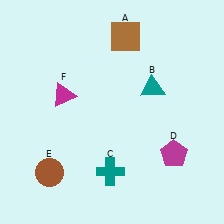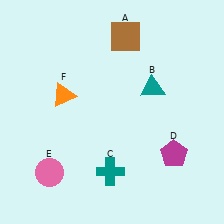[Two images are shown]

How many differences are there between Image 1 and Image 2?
There are 2 differences between the two images.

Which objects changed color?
E changed from brown to pink. F changed from magenta to orange.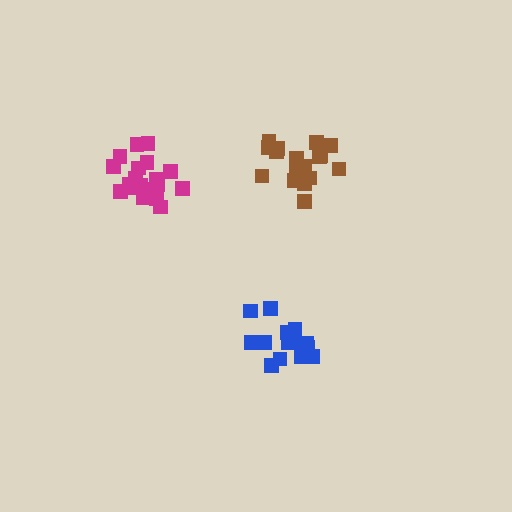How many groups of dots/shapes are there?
There are 3 groups.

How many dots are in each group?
Group 1: 20 dots, Group 2: 14 dots, Group 3: 17 dots (51 total).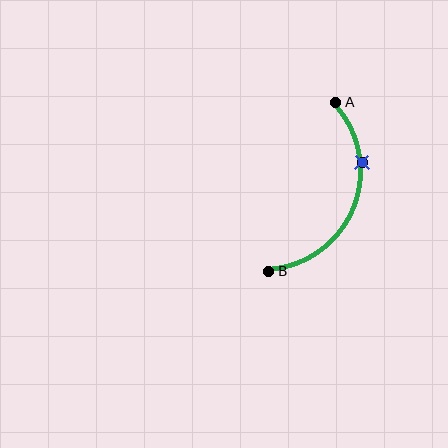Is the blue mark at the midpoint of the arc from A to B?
No. The blue mark lies on the arc but is closer to endpoint A. The arc midpoint would be at the point on the curve equidistant along the arc from both A and B.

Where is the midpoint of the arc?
The arc midpoint is the point on the curve farthest from the straight line joining A and B. It sits to the right of that line.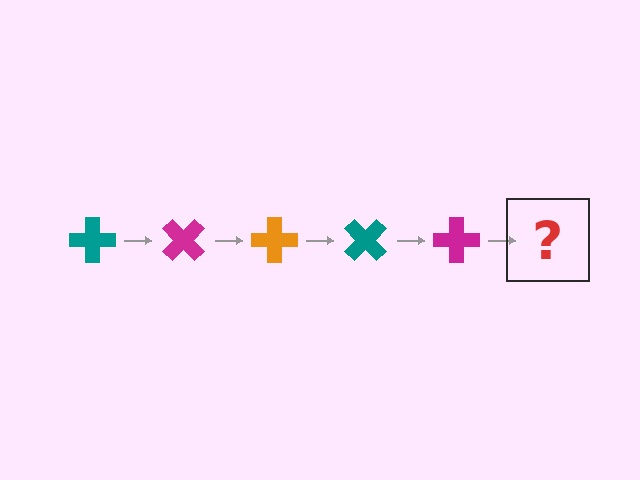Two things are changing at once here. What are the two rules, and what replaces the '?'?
The two rules are that it rotates 45 degrees each step and the color cycles through teal, magenta, and orange. The '?' should be an orange cross, rotated 225 degrees from the start.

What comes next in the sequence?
The next element should be an orange cross, rotated 225 degrees from the start.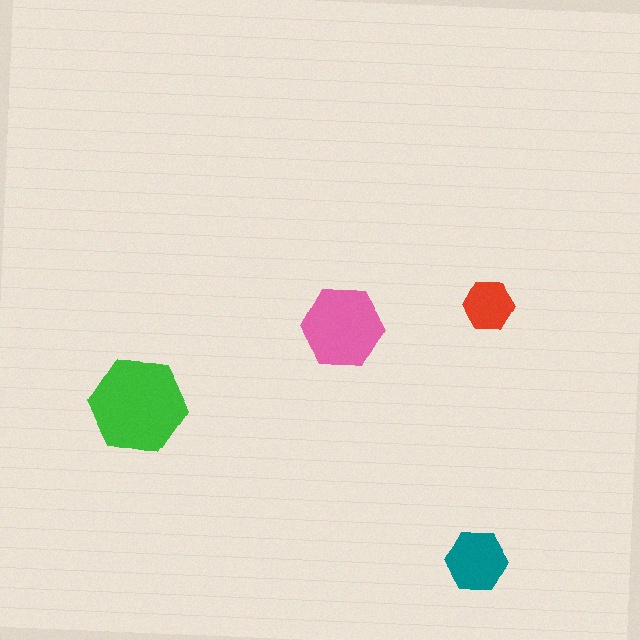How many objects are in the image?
There are 4 objects in the image.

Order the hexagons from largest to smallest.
the green one, the pink one, the teal one, the red one.